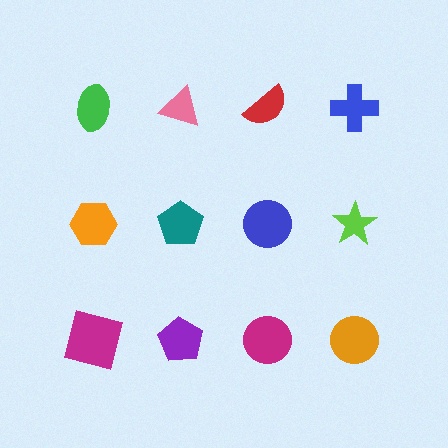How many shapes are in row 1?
4 shapes.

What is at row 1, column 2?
A pink triangle.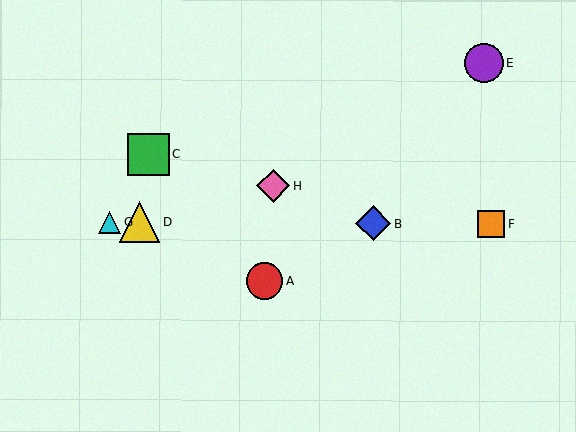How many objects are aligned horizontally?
4 objects (B, D, F, G) are aligned horizontally.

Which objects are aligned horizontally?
Objects B, D, F, G are aligned horizontally.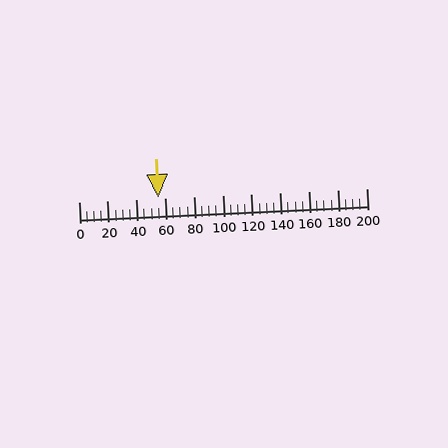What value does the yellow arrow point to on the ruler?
The yellow arrow points to approximately 55.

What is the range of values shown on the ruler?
The ruler shows values from 0 to 200.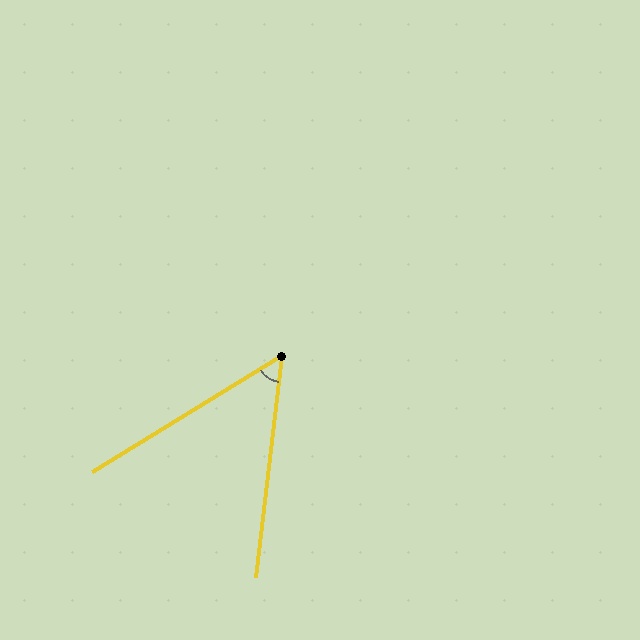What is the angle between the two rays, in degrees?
Approximately 52 degrees.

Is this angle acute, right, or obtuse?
It is acute.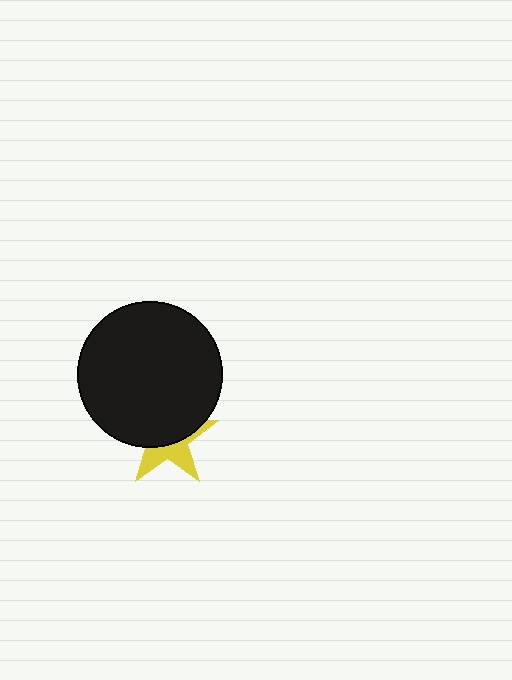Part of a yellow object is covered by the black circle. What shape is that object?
It is a star.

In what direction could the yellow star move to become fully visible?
The yellow star could move down. That would shift it out from behind the black circle entirely.